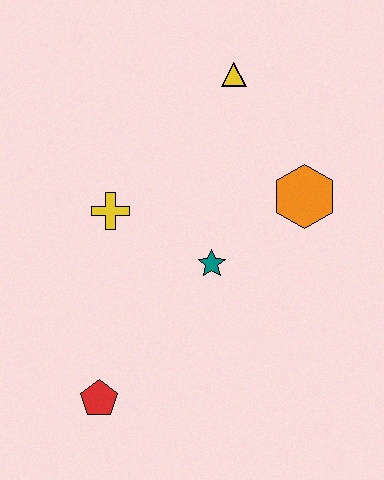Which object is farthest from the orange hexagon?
The red pentagon is farthest from the orange hexagon.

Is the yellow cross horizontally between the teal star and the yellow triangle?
No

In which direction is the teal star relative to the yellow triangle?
The teal star is below the yellow triangle.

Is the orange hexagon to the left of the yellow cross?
No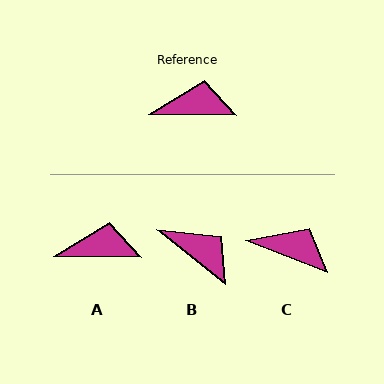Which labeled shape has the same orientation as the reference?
A.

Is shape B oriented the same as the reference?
No, it is off by about 38 degrees.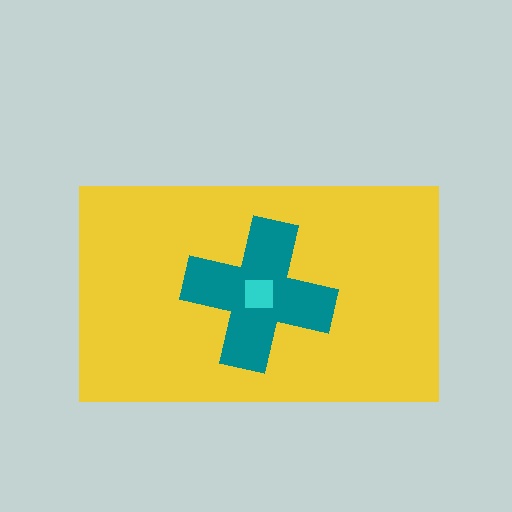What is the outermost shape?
The yellow rectangle.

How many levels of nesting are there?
3.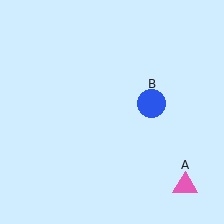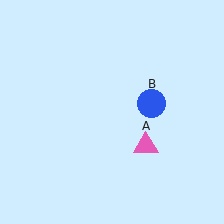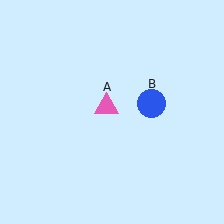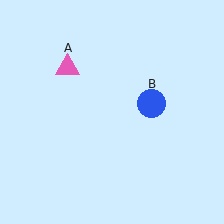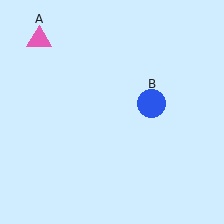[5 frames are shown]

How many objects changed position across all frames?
1 object changed position: pink triangle (object A).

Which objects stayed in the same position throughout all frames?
Blue circle (object B) remained stationary.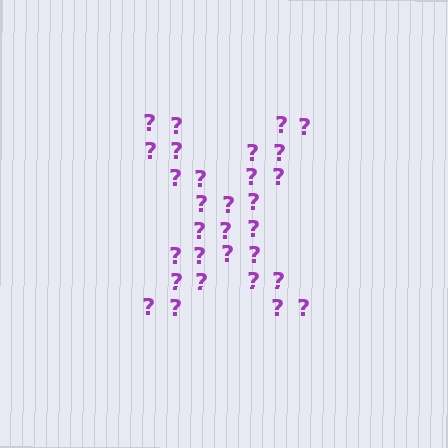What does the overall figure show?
The overall figure shows the letter X.